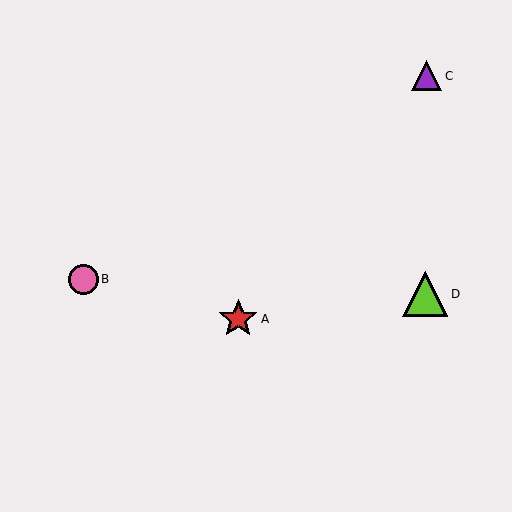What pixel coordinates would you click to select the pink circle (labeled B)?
Click at (83, 279) to select the pink circle B.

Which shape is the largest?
The lime triangle (labeled D) is the largest.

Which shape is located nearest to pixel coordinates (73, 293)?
The pink circle (labeled B) at (83, 279) is nearest to that location.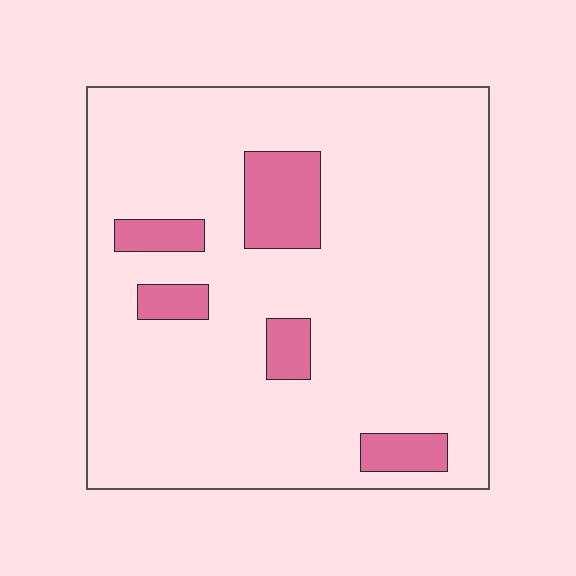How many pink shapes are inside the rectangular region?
5.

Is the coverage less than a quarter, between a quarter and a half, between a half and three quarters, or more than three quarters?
Less than a quarter.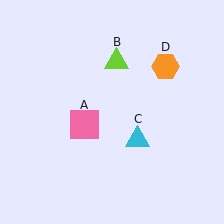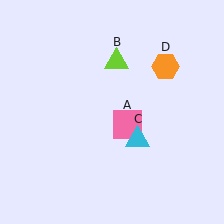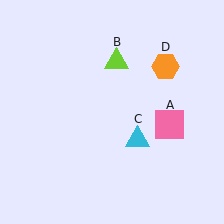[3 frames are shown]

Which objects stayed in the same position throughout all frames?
Lime triangle (object B) and cyan triangle (object C) and orange hexagon (object D) remained stationary.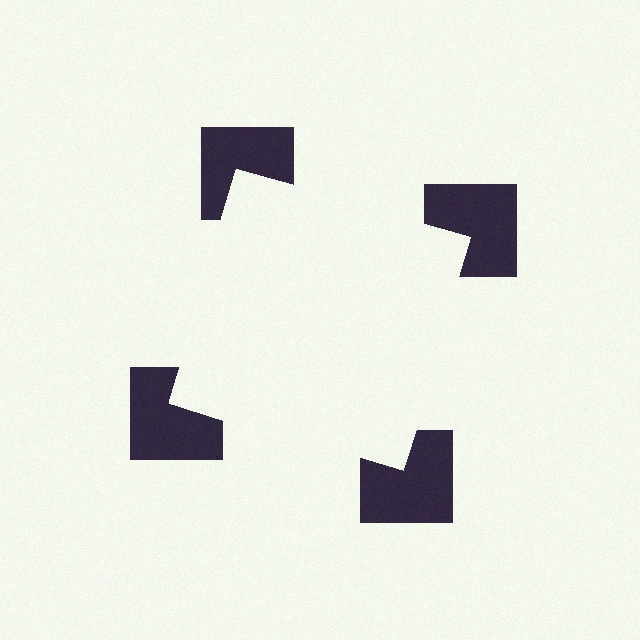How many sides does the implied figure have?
4 sides.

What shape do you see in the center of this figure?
An illusory square — its edges are inferred from the aligned wedge cuts in the notched squares, not physically drawn.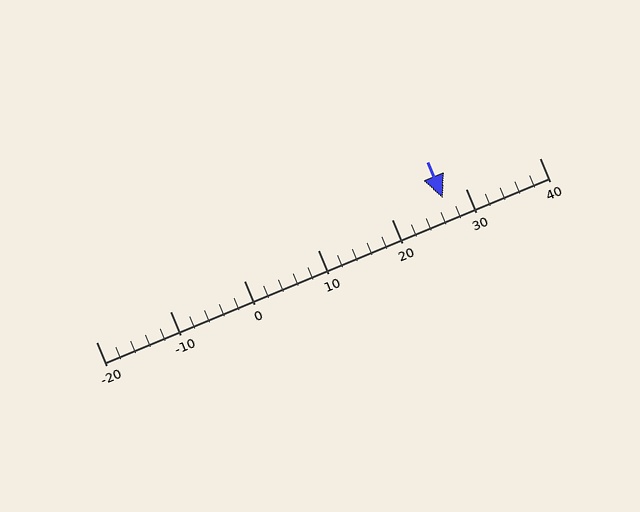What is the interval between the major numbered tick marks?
The major tick marks are spaced 10 units apart.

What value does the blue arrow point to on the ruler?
The blue arrow points to approximately 27.